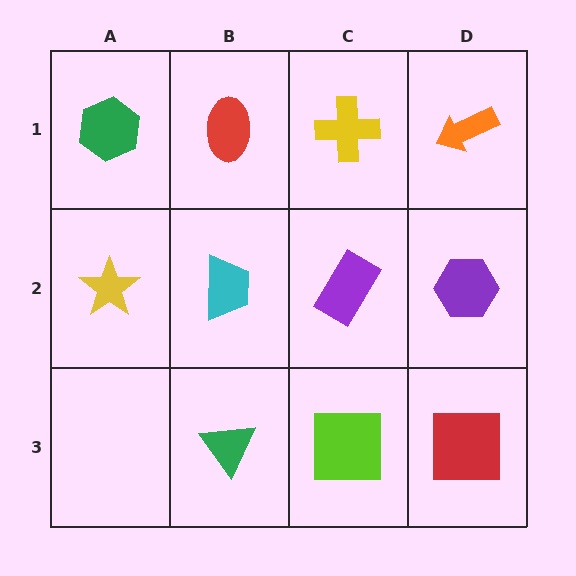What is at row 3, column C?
A lime square.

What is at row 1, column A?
A green hexagon.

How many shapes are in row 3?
3 shapes.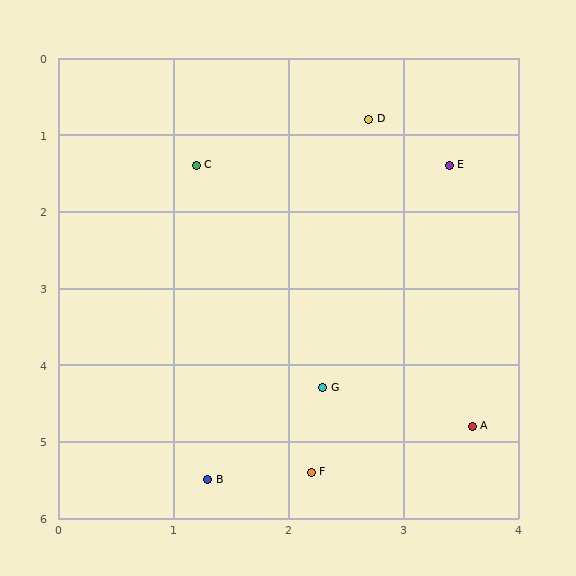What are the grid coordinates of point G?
Point G is at approximately (2.3, 4.3).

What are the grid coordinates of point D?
Point D is at approximately (2.7, 0.8).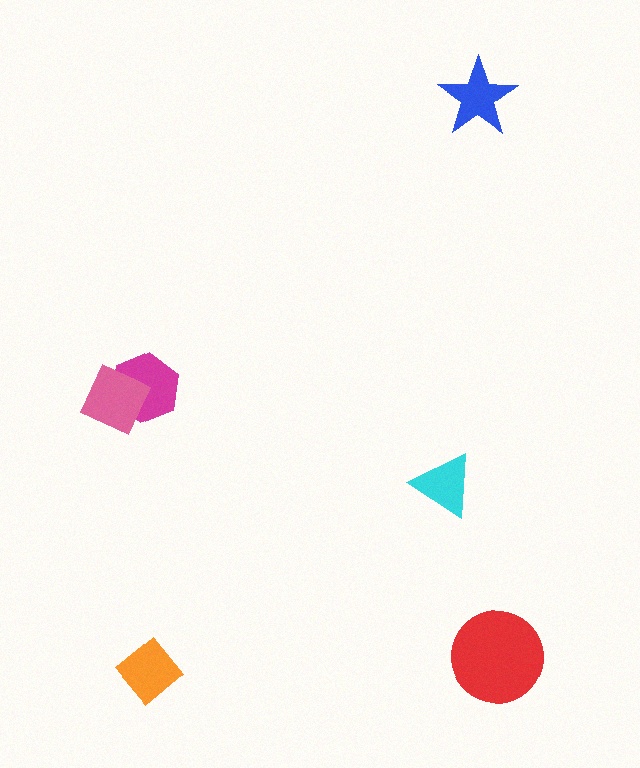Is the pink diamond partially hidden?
No, no other shape covers it.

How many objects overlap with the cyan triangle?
0 objects overlap with the cyan triangle.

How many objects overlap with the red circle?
0 objects overlap with the red circle.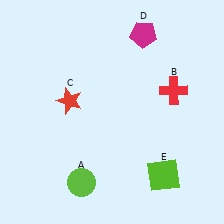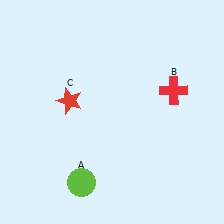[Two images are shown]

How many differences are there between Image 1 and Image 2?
There are 2 differences between the two images.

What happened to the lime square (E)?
The lime square (E) was removed in Image 2. It was in the bottom-right area of Image 1.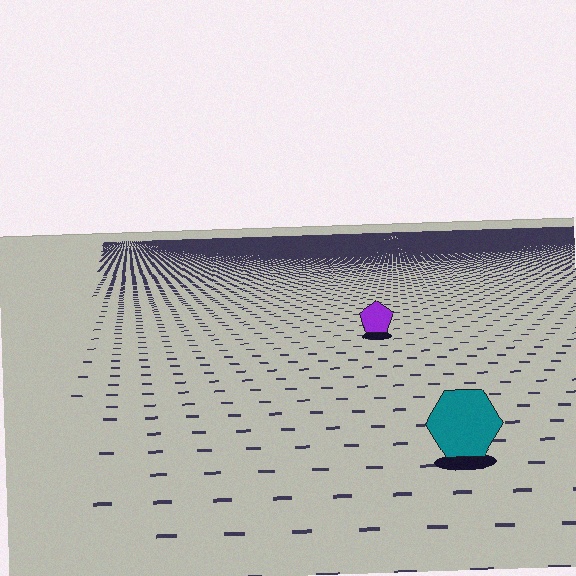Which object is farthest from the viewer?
The purple pentagon is farthest from the viewer. It appears smaller and the ground texture around it is denser.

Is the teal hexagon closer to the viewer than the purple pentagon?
Yes. The teal hexagon is closer — you can tell from the texture gradient: the ground texture is coarser near it.